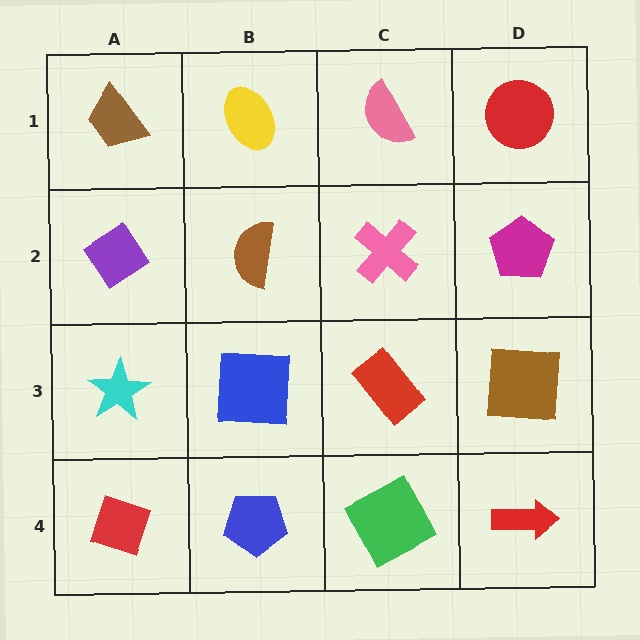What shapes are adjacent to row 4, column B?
A blue square (row 3, column B), a red diamond (row 4, column A), a green square (row 4, column C).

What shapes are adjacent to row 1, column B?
A brown semicircle (row 2, column B), a brown trapezoid (row 1, column A), a pink semicircle (row 1, column C).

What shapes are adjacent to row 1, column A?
A purple diamond (row 2, column A), a yellow ellipse (row 1, column B).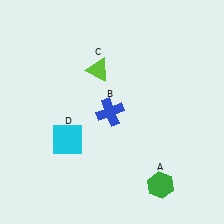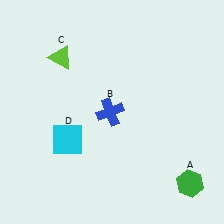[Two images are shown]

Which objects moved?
The objects that moved are: the green hexagon (A), the lime triangle (C).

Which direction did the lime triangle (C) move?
The lime triangle (C) moved left.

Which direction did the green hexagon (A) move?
The green hexagon (A) moved right.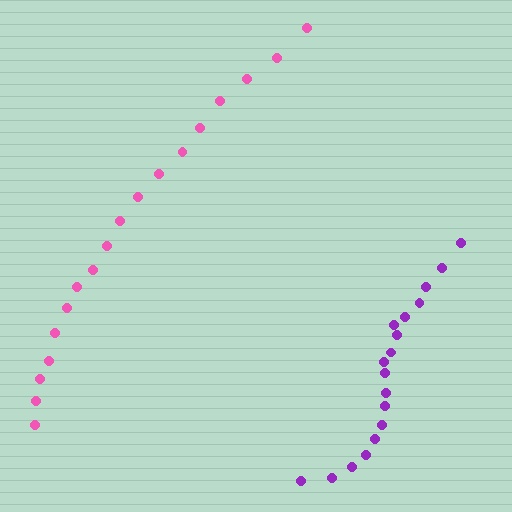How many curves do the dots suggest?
There are 2 distinct paths.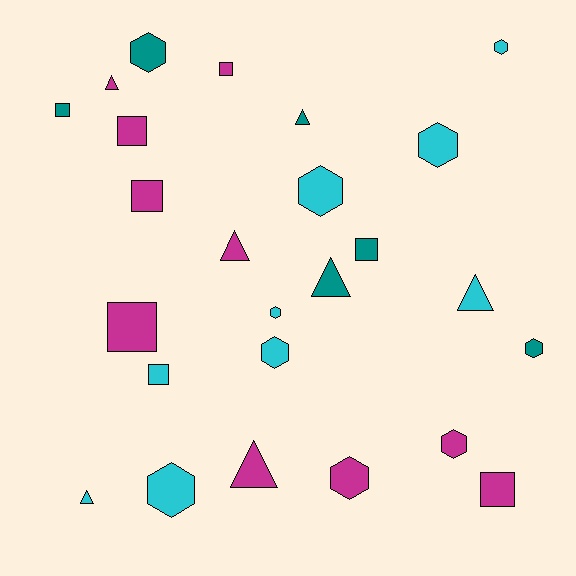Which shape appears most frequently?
Hexagon, with 10 objects.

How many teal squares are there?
There are 2 teal squares.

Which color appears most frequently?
Magenta, with 10 objects.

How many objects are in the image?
There are 25 objects.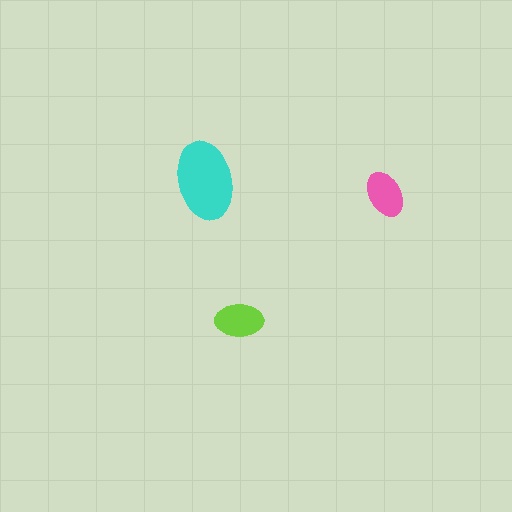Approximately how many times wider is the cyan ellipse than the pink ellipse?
About 1.5 times wider.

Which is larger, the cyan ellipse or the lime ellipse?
The cyan one.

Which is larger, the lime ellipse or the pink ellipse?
The lime one.